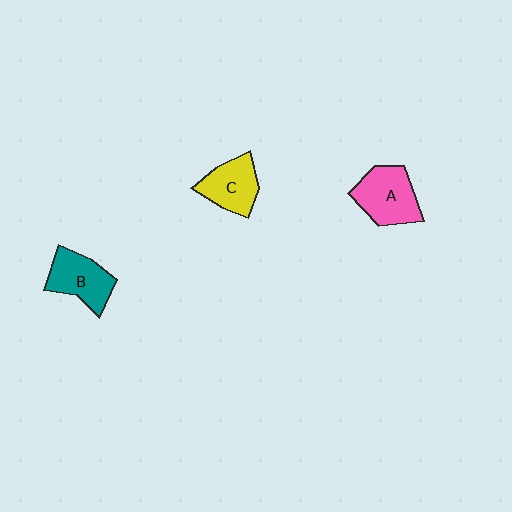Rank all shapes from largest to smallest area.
From largest to smallest: A (pink), B (teal), C (yellow).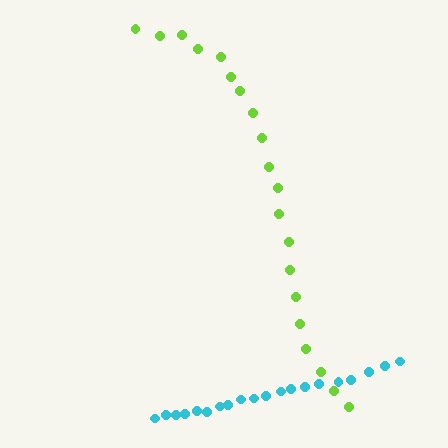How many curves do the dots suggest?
There are 2 distinct paths.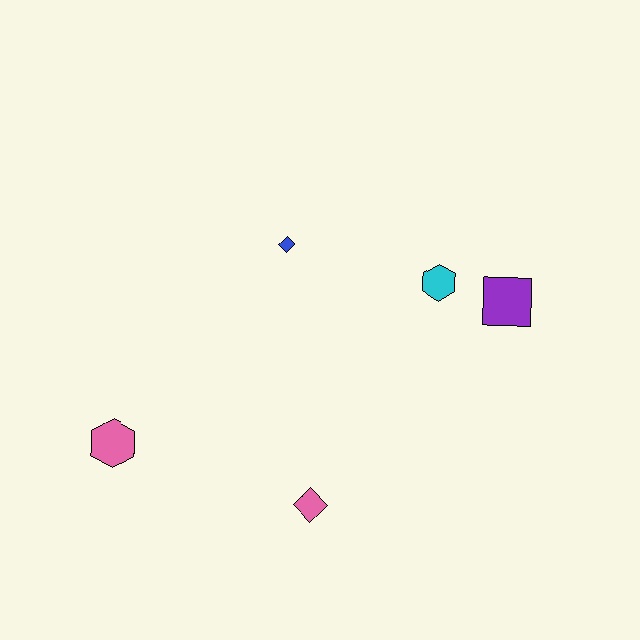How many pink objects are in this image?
There are 2 pink objects.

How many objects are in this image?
There are 5 objects.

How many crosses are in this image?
There are no crosses.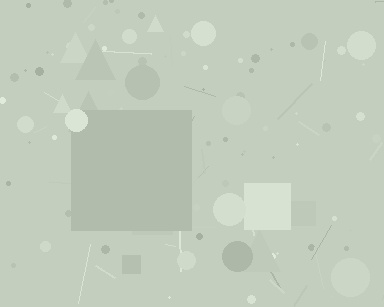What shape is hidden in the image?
A square is hidden in the image.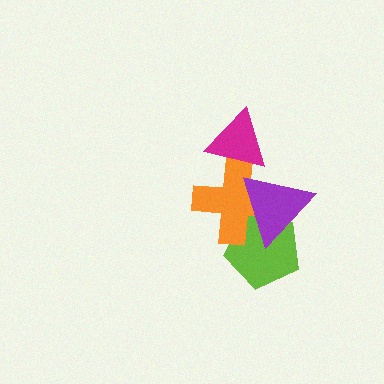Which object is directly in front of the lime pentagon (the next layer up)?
The orange cross is directly in front of the lime pentagon.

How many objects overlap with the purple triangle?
2 objects overlap with the purple triangle.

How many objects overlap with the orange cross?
3 objects overlap with the orange cross.